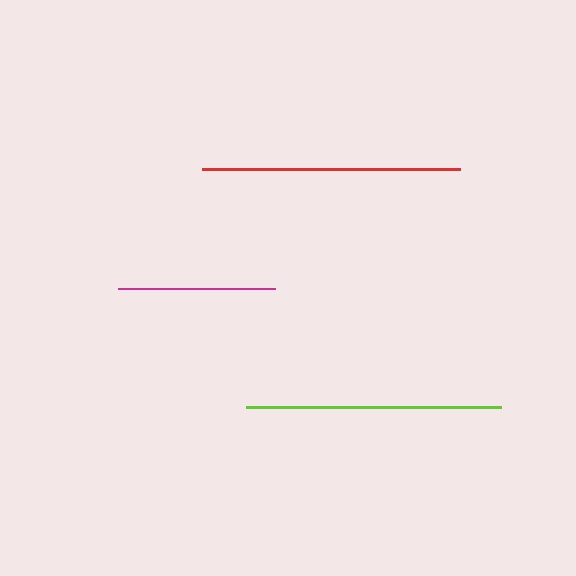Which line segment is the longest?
The red line is the longest at approximately 258 pixels.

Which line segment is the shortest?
The magenta line is the shortest at approximately 157 pixels.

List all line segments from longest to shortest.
From longest to shortest: red, lime, magenta.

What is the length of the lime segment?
The lime segment is approximately 254 pixels long.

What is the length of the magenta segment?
The magenta segment is approximately 157 pixels long.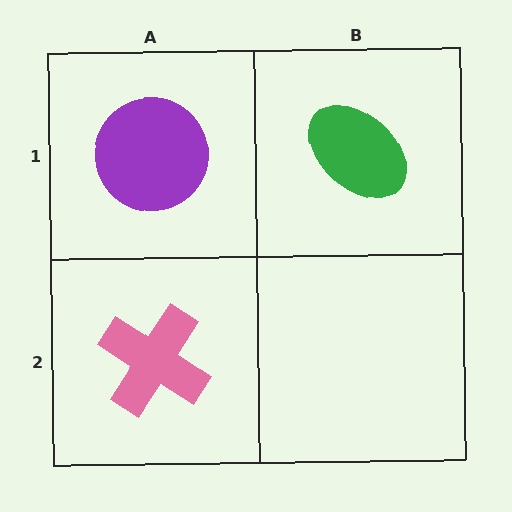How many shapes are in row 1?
2 shapes.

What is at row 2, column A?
A pink cross.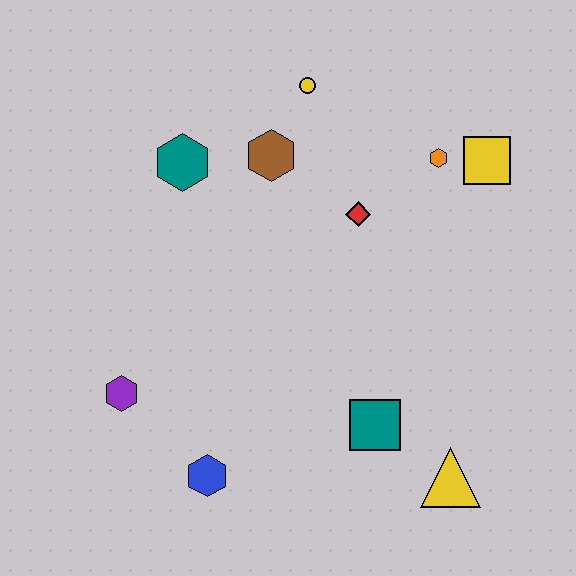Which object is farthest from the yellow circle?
The yellow triangle is farthest from the yellow circle.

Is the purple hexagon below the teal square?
No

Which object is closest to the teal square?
The yellow triangle is closest to the teal square.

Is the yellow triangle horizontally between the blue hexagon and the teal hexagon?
No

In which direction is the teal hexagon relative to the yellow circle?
The teal hexagon is to the left of the yellow circle.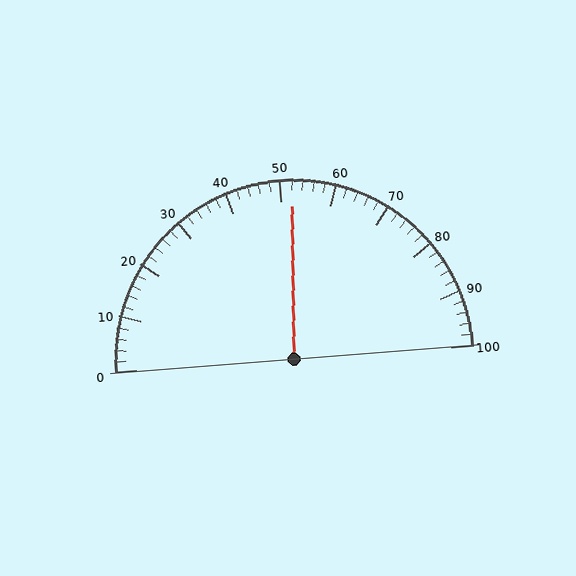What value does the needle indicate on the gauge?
The needle indicates approximately 52.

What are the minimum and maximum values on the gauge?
The gauge ranges from 0 to 100.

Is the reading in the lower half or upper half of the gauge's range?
The reading is in the upper half of the range (0 to 100).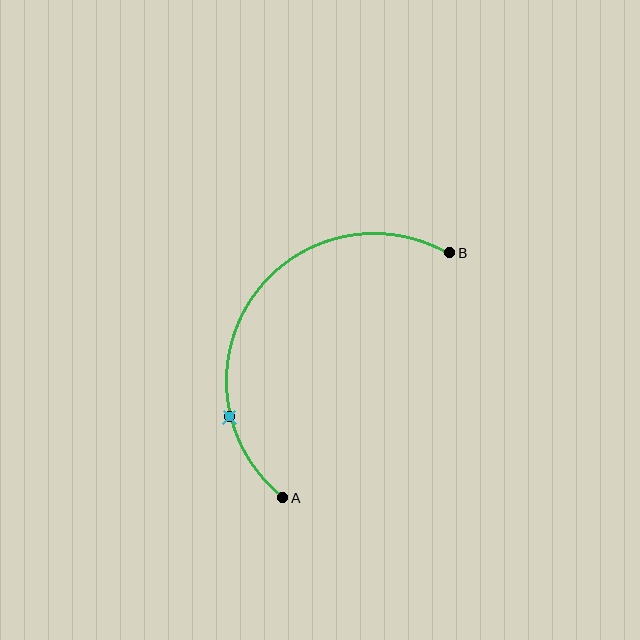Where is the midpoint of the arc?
The arc midpoint is the point on the curve farthest from the straight line joining A and B. It sits above and to the left of that line.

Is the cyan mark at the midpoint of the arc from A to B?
No. The cyan mark lies on the arc but is closer to endpoint A. The arc midpoint would be at the point on the curve equidistant along the arc from both A and B.